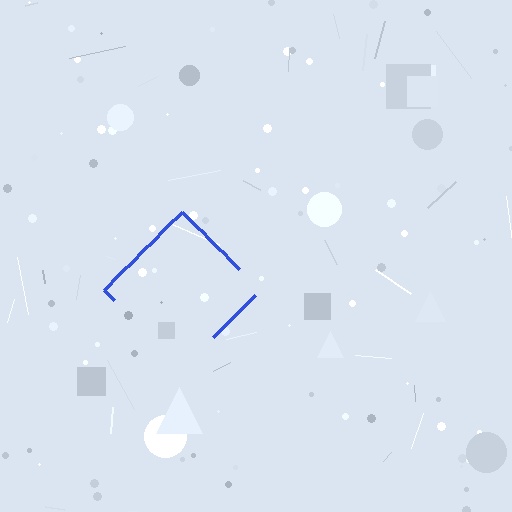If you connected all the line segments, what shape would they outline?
They would outline a diamond.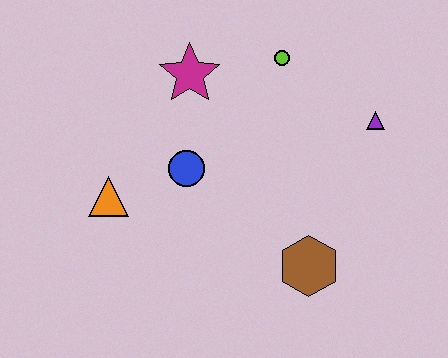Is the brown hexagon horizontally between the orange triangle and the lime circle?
No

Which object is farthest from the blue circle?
The purple triangle is farthest from the blue circle.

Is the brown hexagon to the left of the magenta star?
No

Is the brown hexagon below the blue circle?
Yes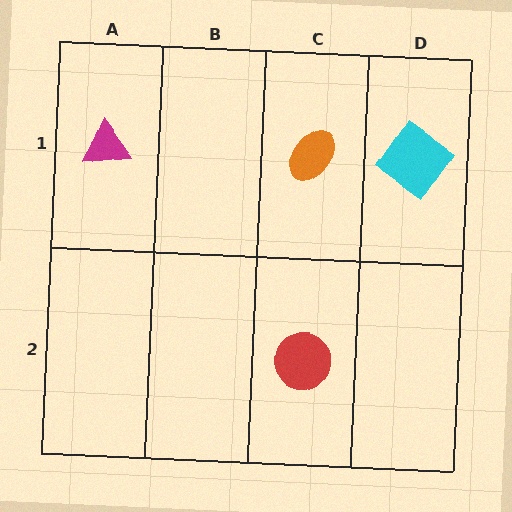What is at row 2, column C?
A red circle.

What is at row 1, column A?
A magenta triangle.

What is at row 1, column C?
An orange ellipse.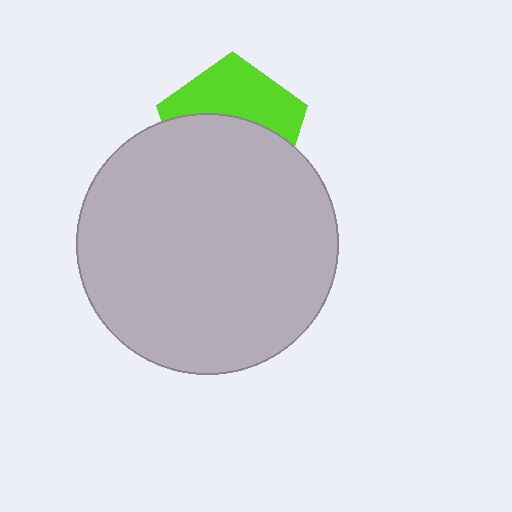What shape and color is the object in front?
The object in front is a light gray circle.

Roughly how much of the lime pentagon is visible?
A small part of it is visible (roughly 43%).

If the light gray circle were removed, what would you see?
You would see the complete lime pentagon.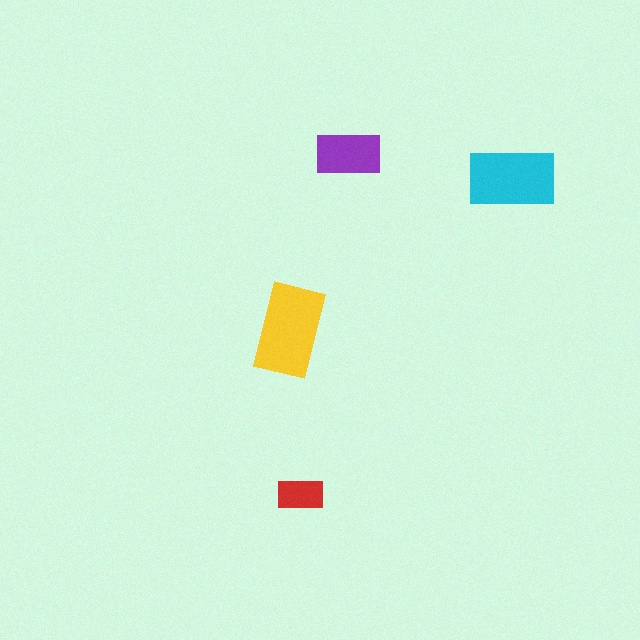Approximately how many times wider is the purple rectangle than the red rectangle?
About 1.5 times wider.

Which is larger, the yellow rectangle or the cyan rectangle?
The yellow one.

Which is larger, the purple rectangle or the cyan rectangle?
The cyan one.